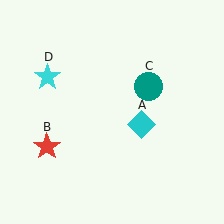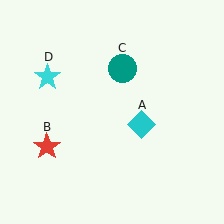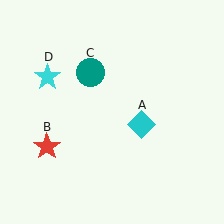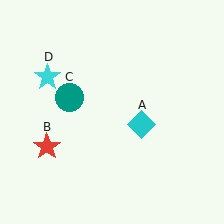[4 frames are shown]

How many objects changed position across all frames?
1 object changed position: teal circle (object C).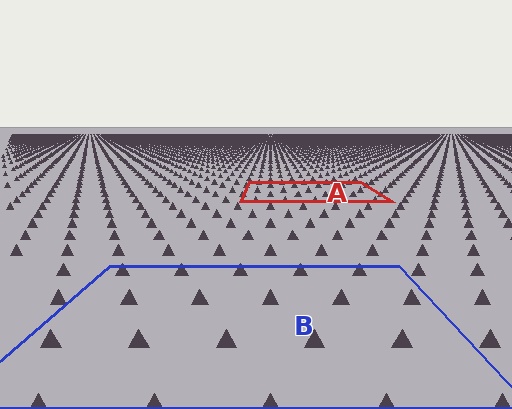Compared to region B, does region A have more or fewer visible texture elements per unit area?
Region A has more texture elements per unit area — they are packed more densely because it is farther away.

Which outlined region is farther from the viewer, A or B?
Region A is farther from the viewer — the texture elements inside it appear smaller and more densely packed.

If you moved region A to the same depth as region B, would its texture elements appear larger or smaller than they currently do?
They would appear larger. At a closer depth, the same texture elements are projected at a bigger on-screen size.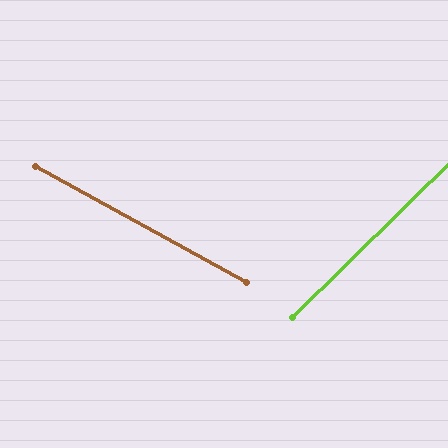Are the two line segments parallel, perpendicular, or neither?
Neither parallel nor perpendicular — they differ by about 73°.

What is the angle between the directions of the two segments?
Approximately 73 degrees.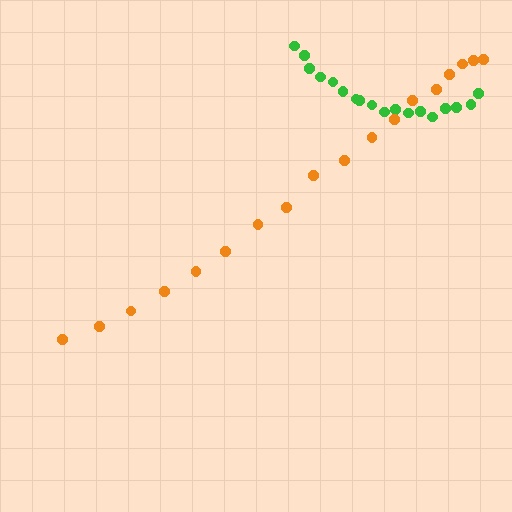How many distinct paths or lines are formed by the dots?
There are 2 distinct paths.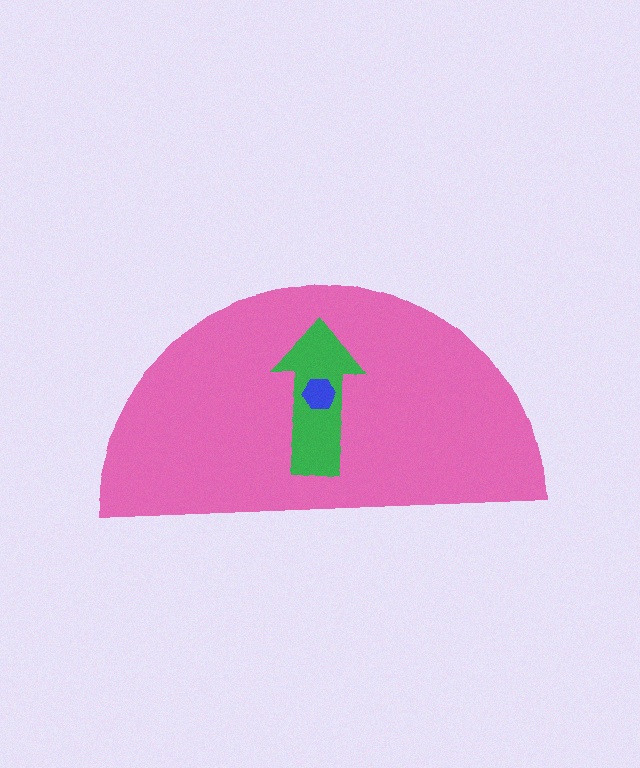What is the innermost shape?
The blue hexagon.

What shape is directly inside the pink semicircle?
The green arrow.